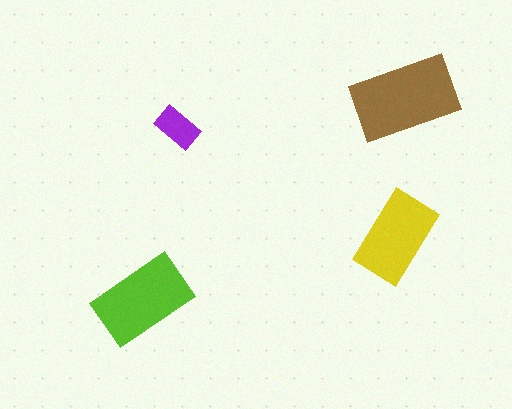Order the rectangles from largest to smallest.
the brown one, the lime one, the yellow one, the purple one.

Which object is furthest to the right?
The brown rectangle is rightmost.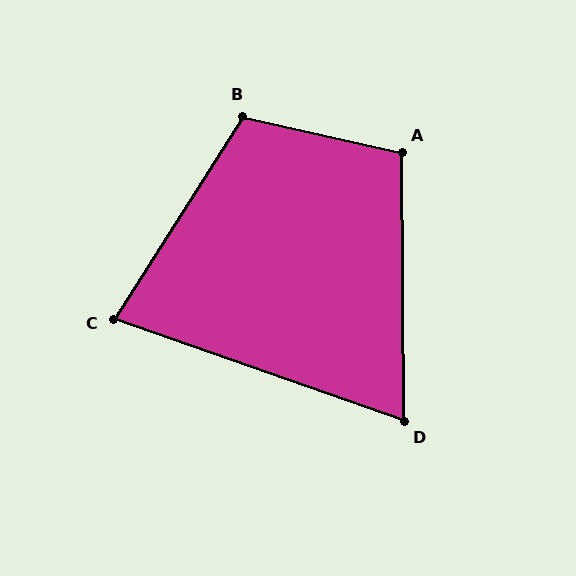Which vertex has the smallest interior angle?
D, at approximately 70 degrees.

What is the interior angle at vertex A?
Approximately 103 degrees (obtuse).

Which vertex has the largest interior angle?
B, at approximately 110 degrees.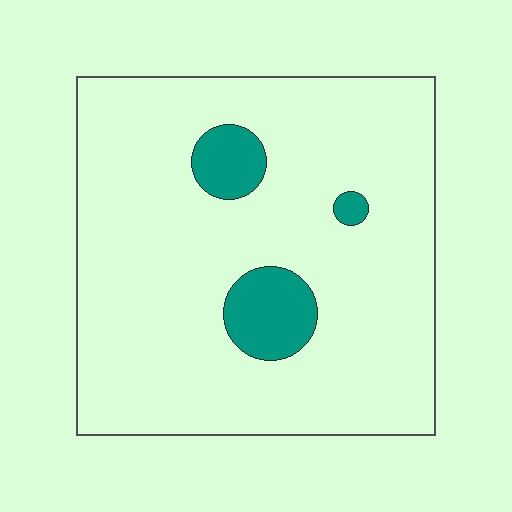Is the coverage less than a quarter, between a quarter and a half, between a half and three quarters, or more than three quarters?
Less than a quarter.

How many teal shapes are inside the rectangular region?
3.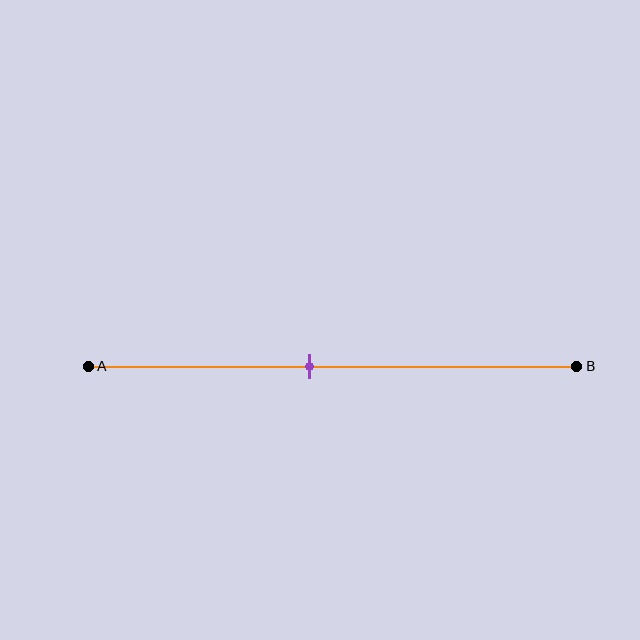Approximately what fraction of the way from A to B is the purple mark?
The purple mark is approximately 45% of the way from A to B.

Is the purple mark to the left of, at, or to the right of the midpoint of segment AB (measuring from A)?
The purple mark is to the left of the midpoint of segment AB.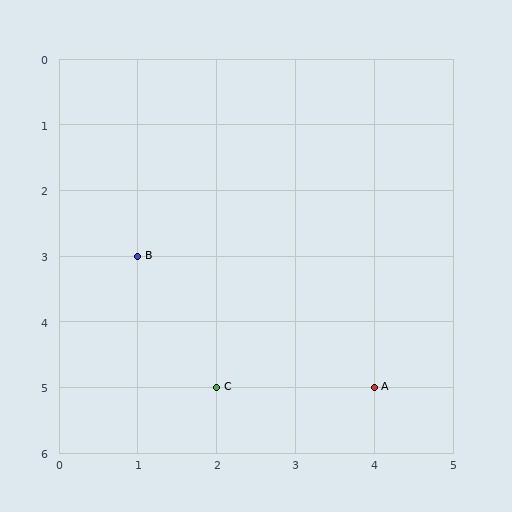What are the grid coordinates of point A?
Point A is at grid coordinates (4, 5).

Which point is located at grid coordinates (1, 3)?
Point B is at (1, 3).